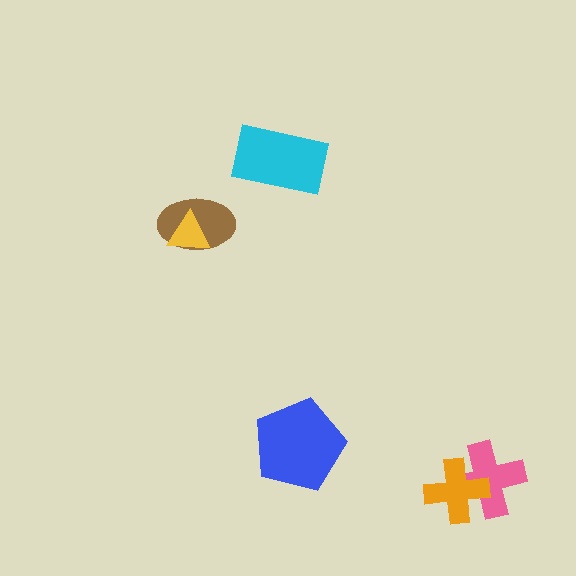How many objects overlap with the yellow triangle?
1 object overlaps with the yellow triangle.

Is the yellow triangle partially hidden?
No, no other shape covers it.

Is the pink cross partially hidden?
Yes, it is partially covered by another shape.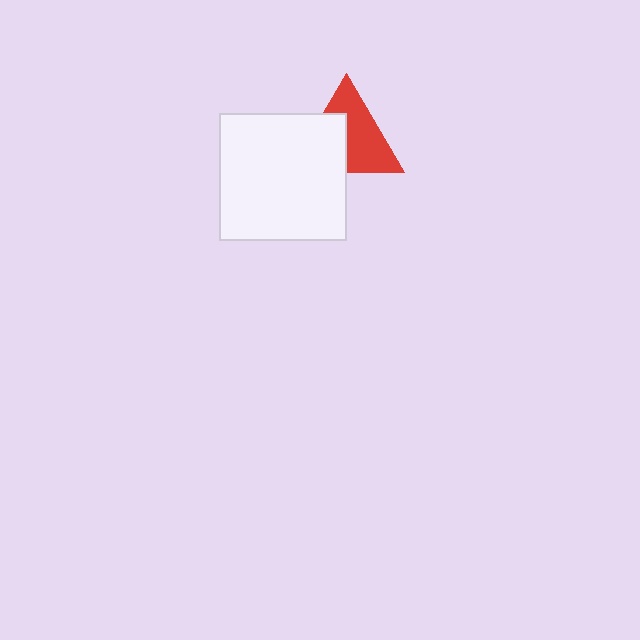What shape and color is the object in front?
The object in front is a white rectangle.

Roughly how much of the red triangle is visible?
About half of it is visible (roughly 57%).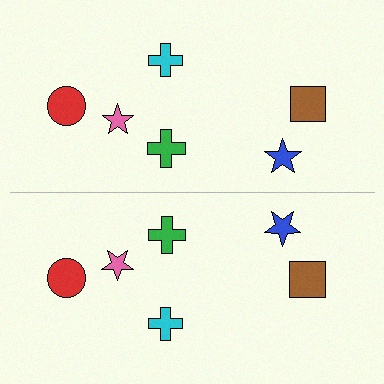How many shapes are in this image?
There are 12 shapes in this image.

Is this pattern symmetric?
Yes, this pattern has bilateral (reflection) symmetry.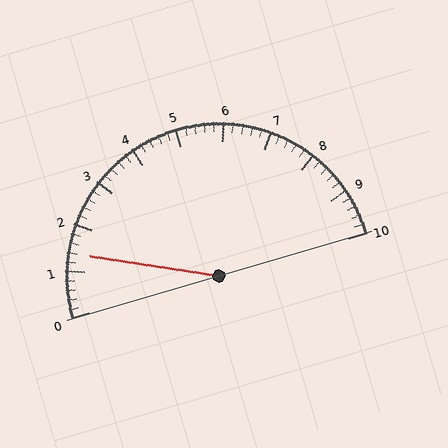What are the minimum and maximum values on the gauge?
The gauge ranges from 0 to 10.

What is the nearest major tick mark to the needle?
The nearest major tick mark is 1.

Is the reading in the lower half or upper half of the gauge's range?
The reading is in the lower half of the range (0 to 10).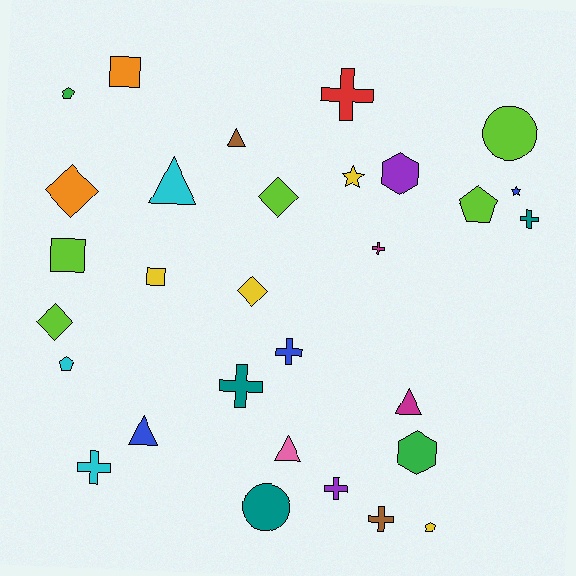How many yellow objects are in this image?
There are 4 yellow objects.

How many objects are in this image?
There are 30 objects.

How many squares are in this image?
There are 3 squares.